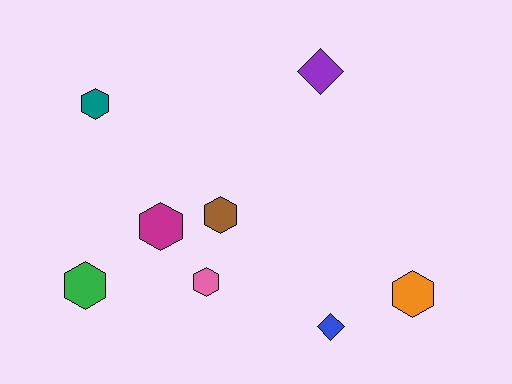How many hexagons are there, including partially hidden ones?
There are 6 hexagons.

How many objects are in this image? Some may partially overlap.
There are 8 objects.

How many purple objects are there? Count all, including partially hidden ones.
There is 1 purple object.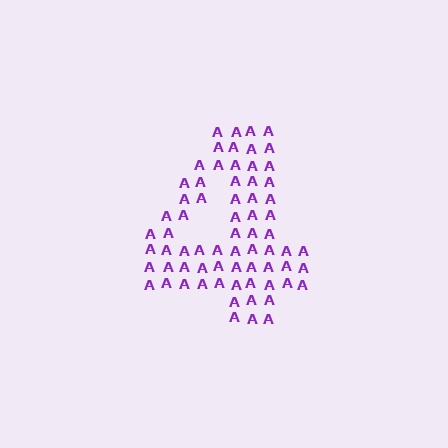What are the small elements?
The small elements are letter A's.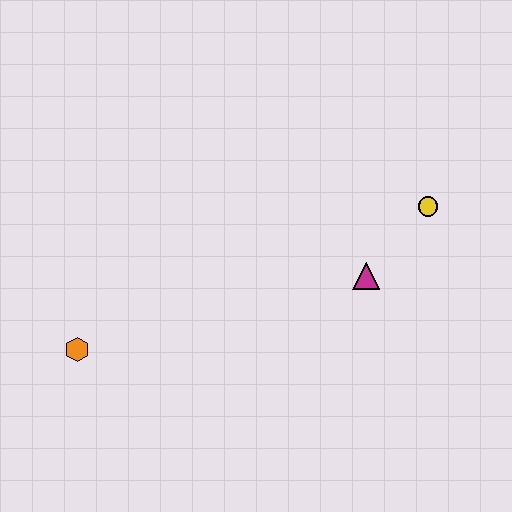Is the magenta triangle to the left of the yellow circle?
Yes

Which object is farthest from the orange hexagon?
The yellow circle is farthest from the orange hexagon.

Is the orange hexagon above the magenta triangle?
No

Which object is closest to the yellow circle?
The magenta triangle is closest to the yellow circle.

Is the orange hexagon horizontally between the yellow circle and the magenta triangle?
No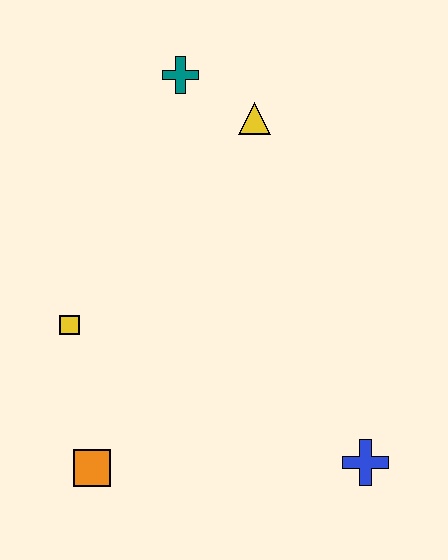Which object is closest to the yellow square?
The orange square is closest to the yellow square.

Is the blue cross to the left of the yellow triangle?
No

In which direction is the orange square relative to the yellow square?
The orange square is below the yellow square.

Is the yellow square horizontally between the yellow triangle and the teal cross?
No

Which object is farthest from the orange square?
The teal cross is farthest from the orange square.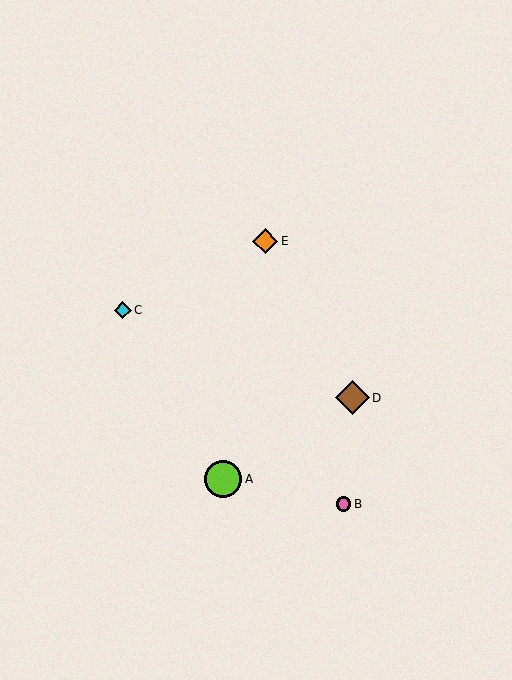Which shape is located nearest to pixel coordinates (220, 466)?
The lime circle (labeled A) at (223, 479) is nearest to that location.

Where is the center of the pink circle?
The center of the pink circle is at (344, 504).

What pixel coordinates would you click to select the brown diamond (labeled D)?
Click at (352, 398) to select the brown diamond D.